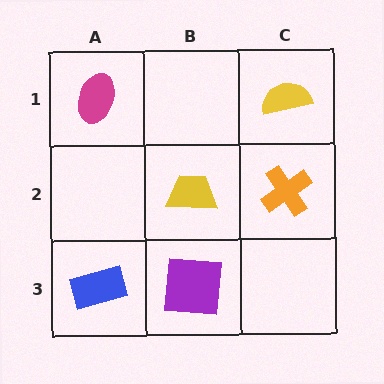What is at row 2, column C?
An orange cross.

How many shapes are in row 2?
2 shapes.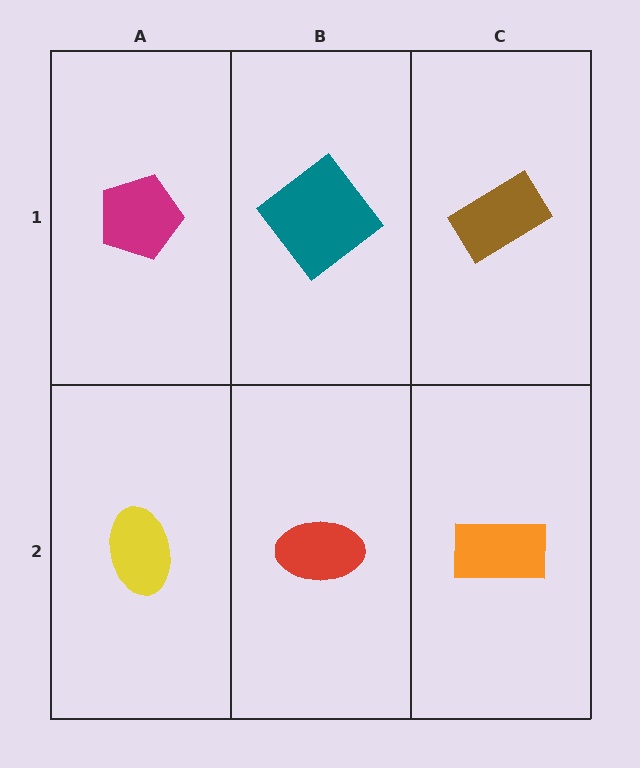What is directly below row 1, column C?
An orange rectangle.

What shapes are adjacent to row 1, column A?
A yellow ellipse (row 2, column A), a teal diamond (row 1, column B).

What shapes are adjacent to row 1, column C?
An orange rectangle (row 2, column C), a teal diamond (row 1, column B).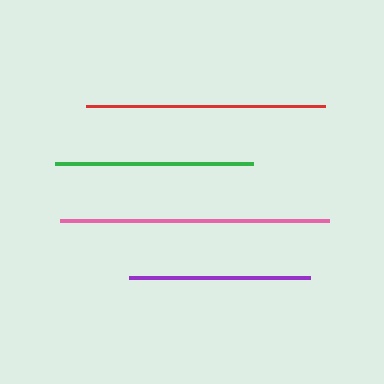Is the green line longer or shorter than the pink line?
The pink line is longer than the green line.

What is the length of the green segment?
The green segment is approximately 199 pixels long.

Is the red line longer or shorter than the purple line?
The red line is longer than the purple line.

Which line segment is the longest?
The pink line is the longest at approximately 270 pixels.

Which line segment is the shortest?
The purple line is the shortest at approximately 181 pixels.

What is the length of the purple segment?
The purple segment is approximately 181 pixels long.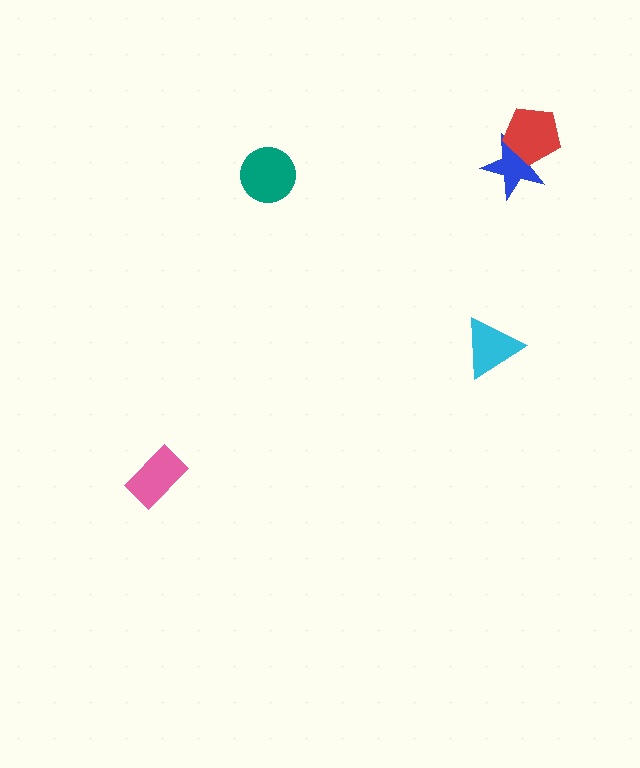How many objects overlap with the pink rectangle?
0 objects overlap with the pink rectangle.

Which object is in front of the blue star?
The red pentagon is in front of the blue star.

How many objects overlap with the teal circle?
0 objects overlap with the teal circle.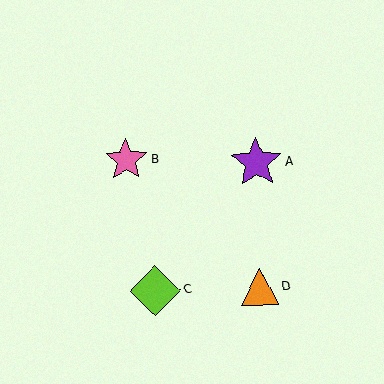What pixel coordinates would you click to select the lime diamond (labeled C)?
Click at (155, 291) to select the lime diamond C.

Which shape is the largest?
The purple star (labeled A) is the largest.